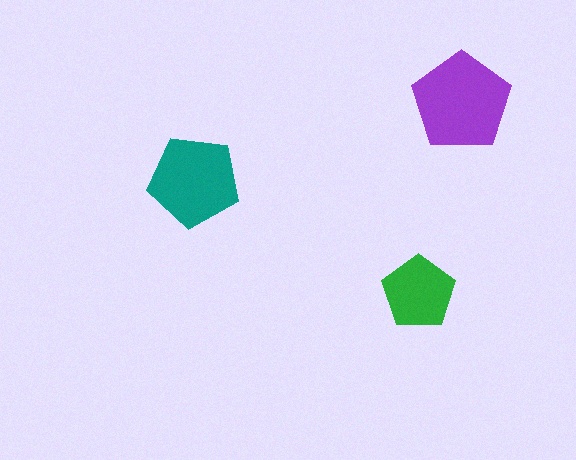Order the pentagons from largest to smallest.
the purple one, the teal one, the green one.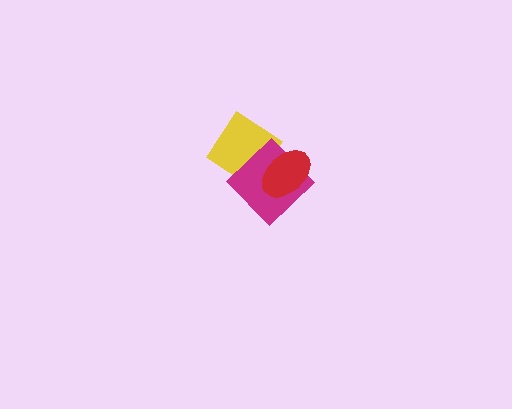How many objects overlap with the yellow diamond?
2 objects overlap with the yellow diamond.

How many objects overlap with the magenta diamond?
2 objects overlap with the magenta diamond.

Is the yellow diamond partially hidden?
Yes, it is partially covered by another shape.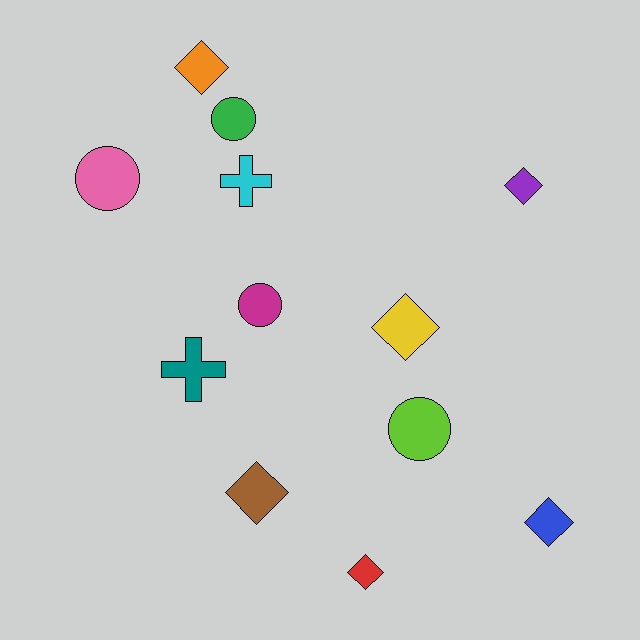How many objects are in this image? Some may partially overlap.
There are 12 objects.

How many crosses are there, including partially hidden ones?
There are 2 crosses.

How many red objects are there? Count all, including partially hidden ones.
There is 1 red object.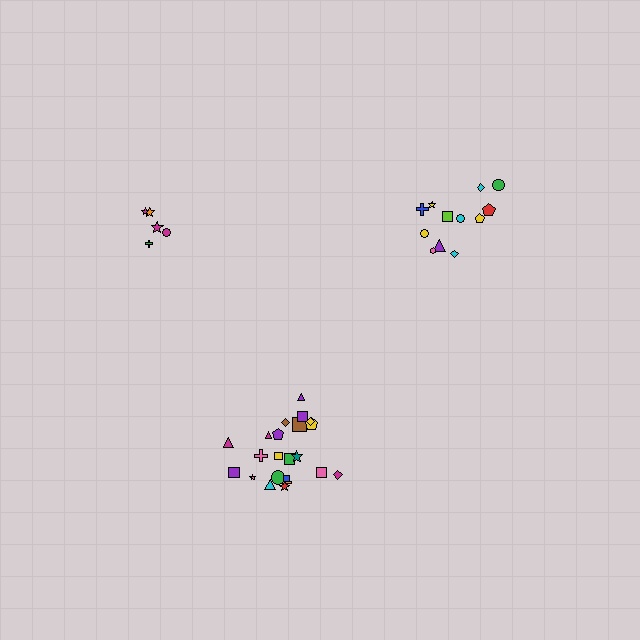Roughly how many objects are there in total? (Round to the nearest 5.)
Roughly 40 objects in total.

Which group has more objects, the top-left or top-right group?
The top-right group.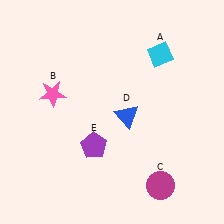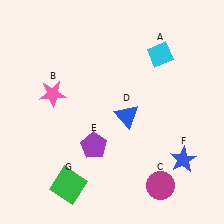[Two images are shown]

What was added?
A blue star (F), a green square (G) were added in Image 2.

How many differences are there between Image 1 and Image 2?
There are 2 differences between the two images.